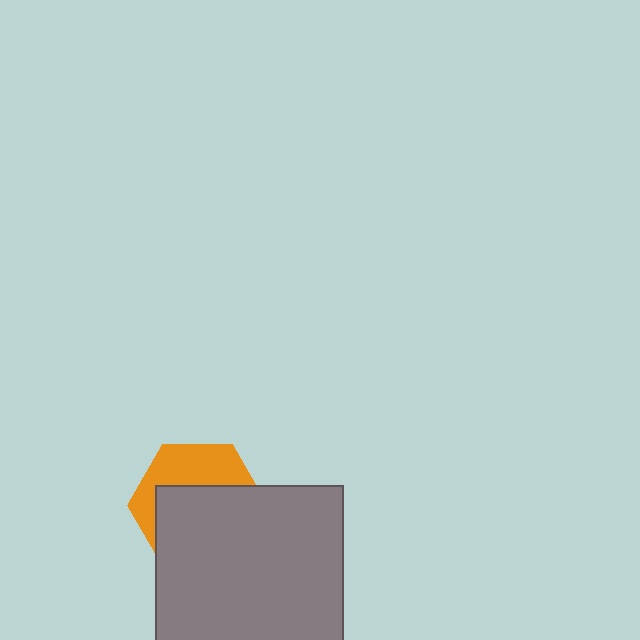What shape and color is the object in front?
The object in front is a gray square.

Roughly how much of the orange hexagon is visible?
A small part of it is visible (roughly 40%).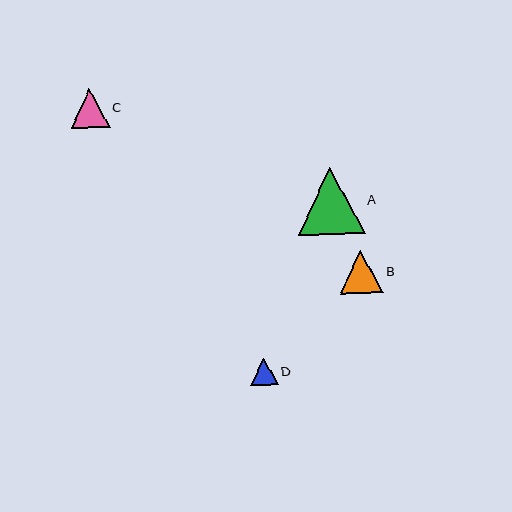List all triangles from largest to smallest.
From largest to smallest: A, B, C, D.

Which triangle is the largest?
Triangle A is the largest with a size of approximately 67 pixels.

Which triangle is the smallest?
Triangle D is the smallest with a size of approximately 27 pixels.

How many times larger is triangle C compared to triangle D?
Triangle C is approximately 1.4 times the size of triangle D.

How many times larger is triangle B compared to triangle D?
Triangle B is approximately 1.6 times the size of triangle D.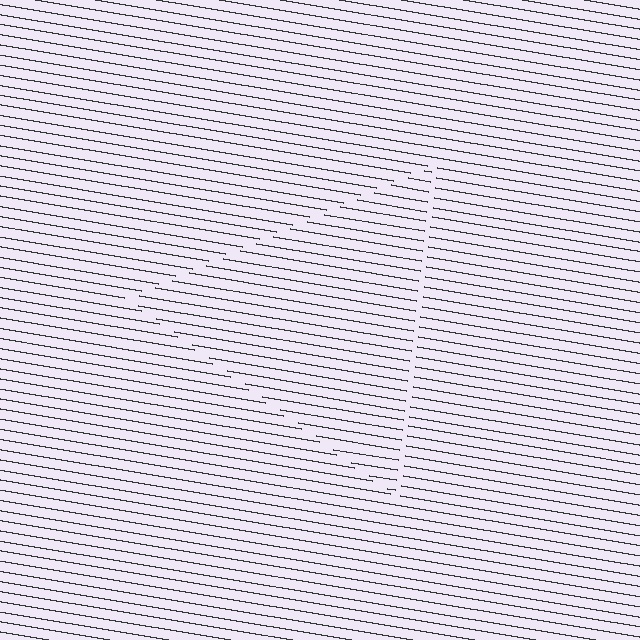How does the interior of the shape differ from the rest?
The interior of the shape contains the same grating, shifted by half a period — the contour is defined by the phase discontinuity where line-ends from the inner and outer gratings abut.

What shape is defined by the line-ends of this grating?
An illusory triangle. The interior of the shape contains the same grating, shifted by half a period — the contour is defined by the phase discontinuity where line-ends from the inner and outer gratings abut.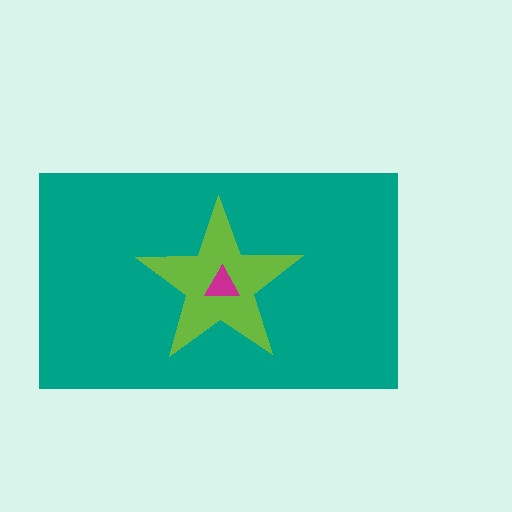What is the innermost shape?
The magenta triangle.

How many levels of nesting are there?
3.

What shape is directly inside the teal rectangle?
The lime star.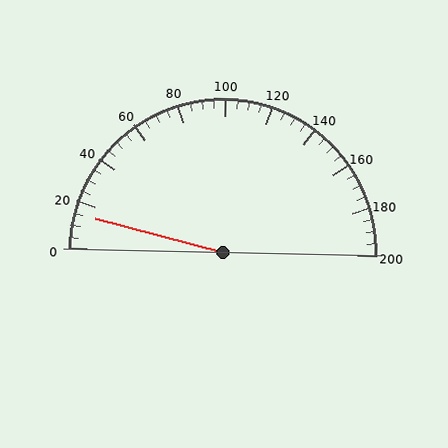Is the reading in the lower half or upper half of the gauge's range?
The reading is in the lower half of the range (0 to 200).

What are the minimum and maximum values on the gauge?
The gauge ranges from 0 to 200.